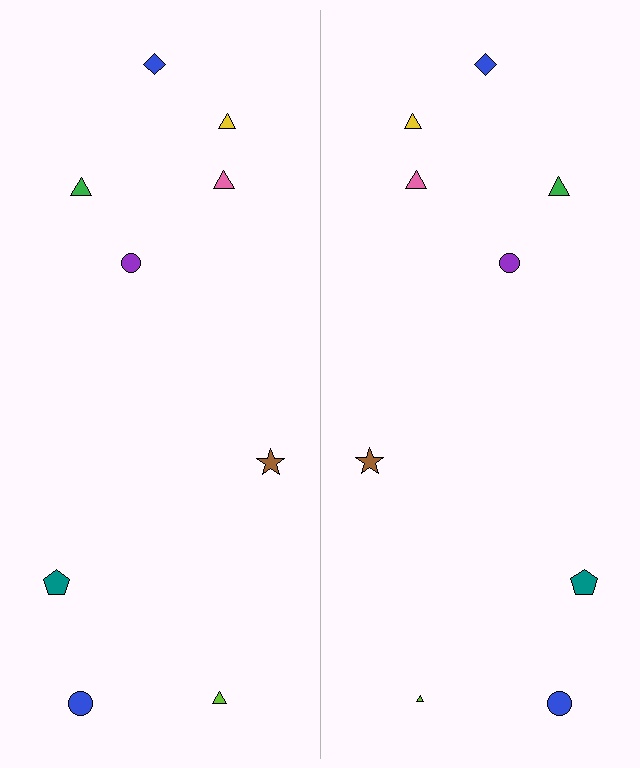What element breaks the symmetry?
The lime triangle on the right side has a different size than its mirror counterpart.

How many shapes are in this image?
There are 18 shapes in this image.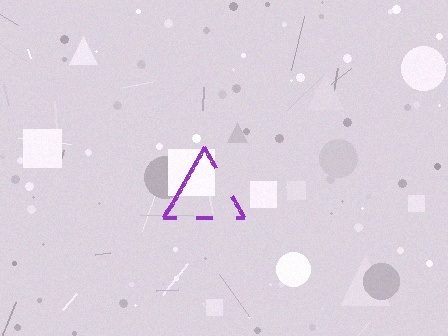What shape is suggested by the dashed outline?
The dashed outline suggests a triangle.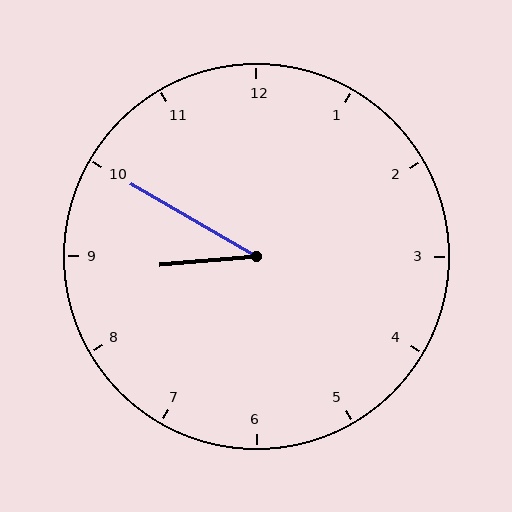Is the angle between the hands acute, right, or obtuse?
It is acute.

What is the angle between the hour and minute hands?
Approximately 35 degrees.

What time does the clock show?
8:50.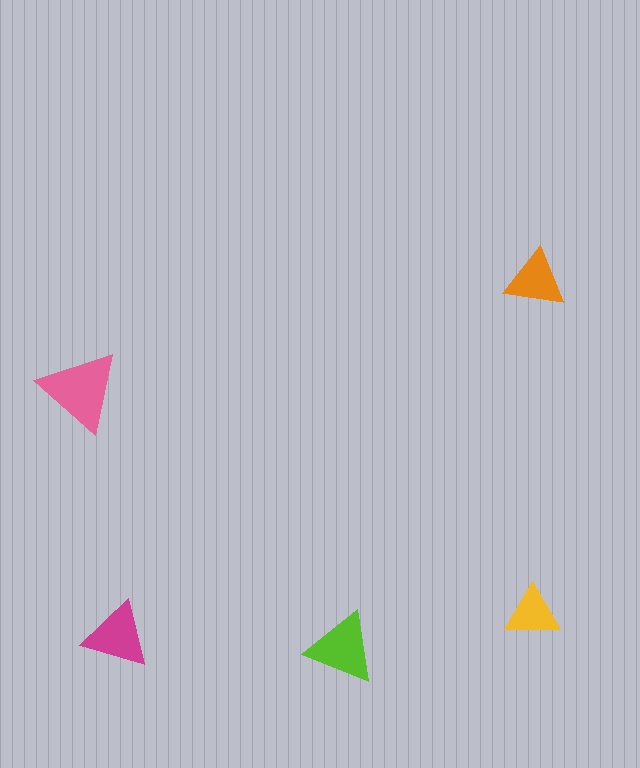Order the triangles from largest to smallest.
the pink one, the lime one, the magenta one, the orange one, the yellow one.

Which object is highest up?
The orange triangle is topmost.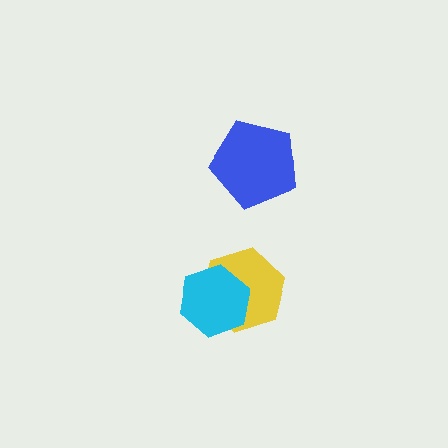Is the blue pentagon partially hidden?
No, no other shape covers it.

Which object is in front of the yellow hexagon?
The cyan hexagon is in front of the yellow hexagon.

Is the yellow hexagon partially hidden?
Yes, it is partially covered by another shape.